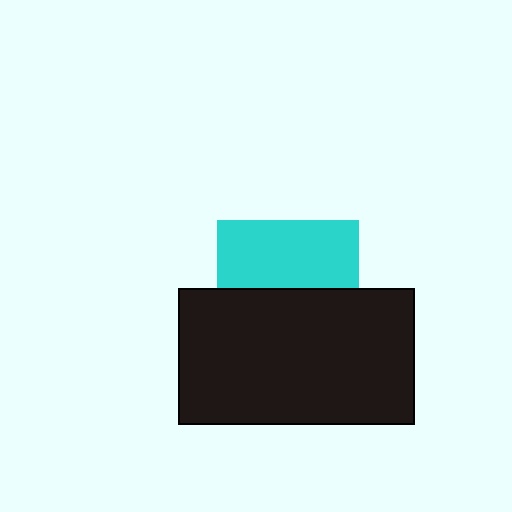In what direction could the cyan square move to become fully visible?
The cyan square could move up. That would shift it out from behind the black rectangle entirely.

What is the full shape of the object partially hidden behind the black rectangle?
The partially hidden object is a cyan square.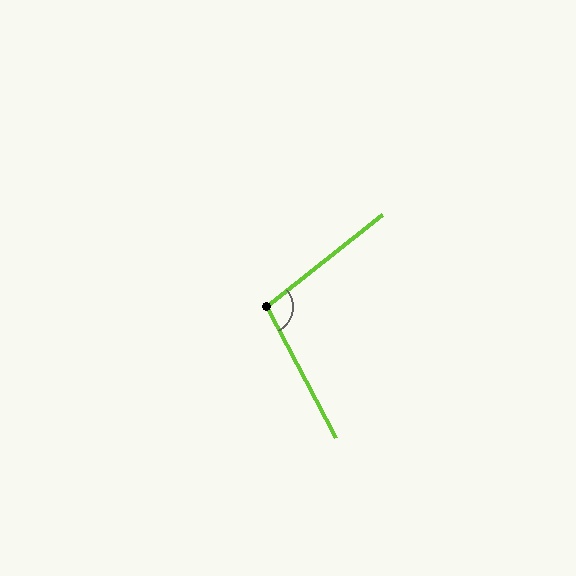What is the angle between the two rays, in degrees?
Approximately 100 degrees.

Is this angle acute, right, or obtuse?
It is obtuse.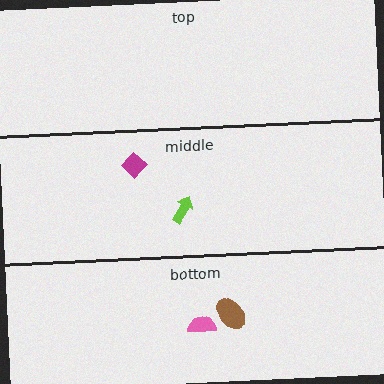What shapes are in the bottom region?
The brown ellipse, the pink semicircle.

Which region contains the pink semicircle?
The bottom region.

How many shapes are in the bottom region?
2.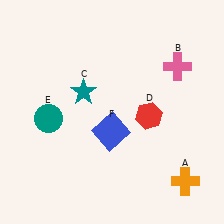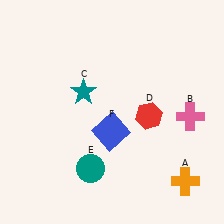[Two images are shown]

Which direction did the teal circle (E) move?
The teal circle (E) moved down.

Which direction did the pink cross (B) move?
The pink cross (B) moved down.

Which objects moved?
The objects that moved are: the pink cross (B), the teal circle (E).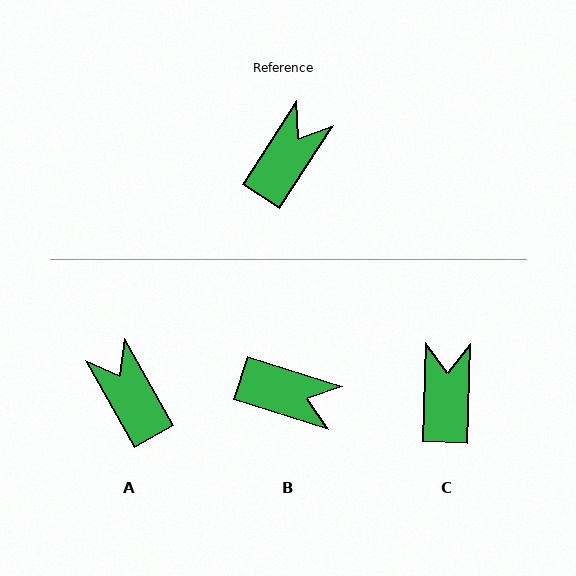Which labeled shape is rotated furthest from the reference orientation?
B, about 75 degrees away.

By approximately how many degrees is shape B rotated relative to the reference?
Approximately 75 degrees clockwise.